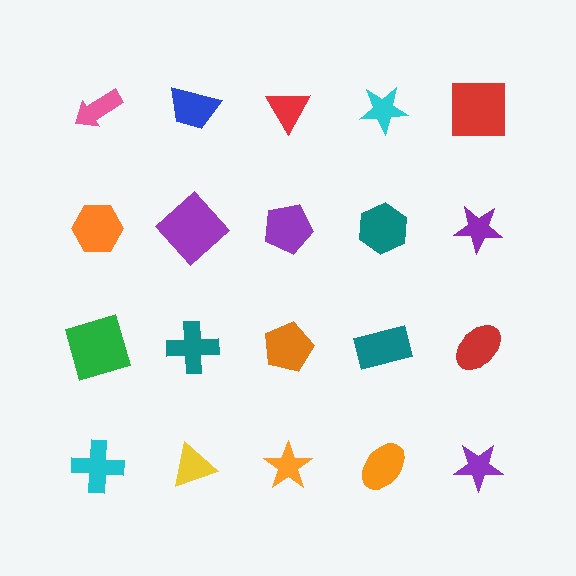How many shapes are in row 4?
5 shapes.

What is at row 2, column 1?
An orange hexagon.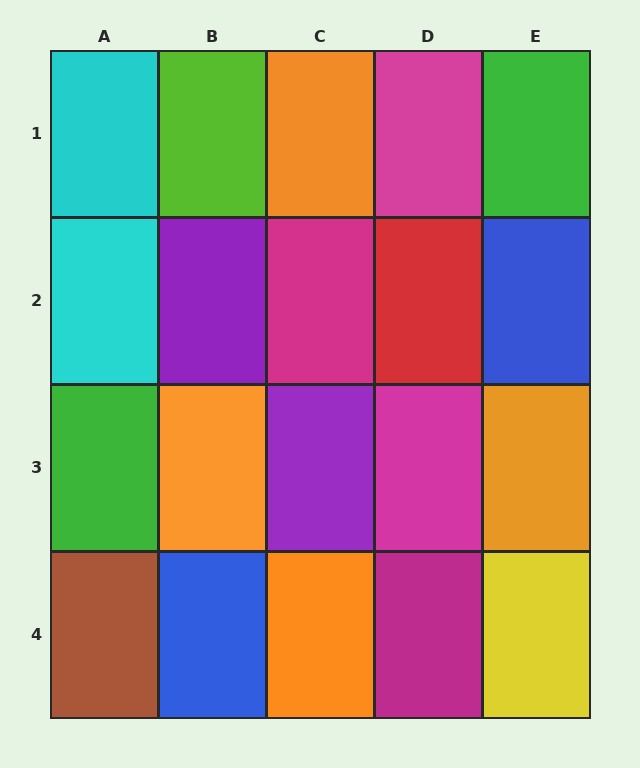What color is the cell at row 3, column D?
Magenta.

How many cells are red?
1 cell is red.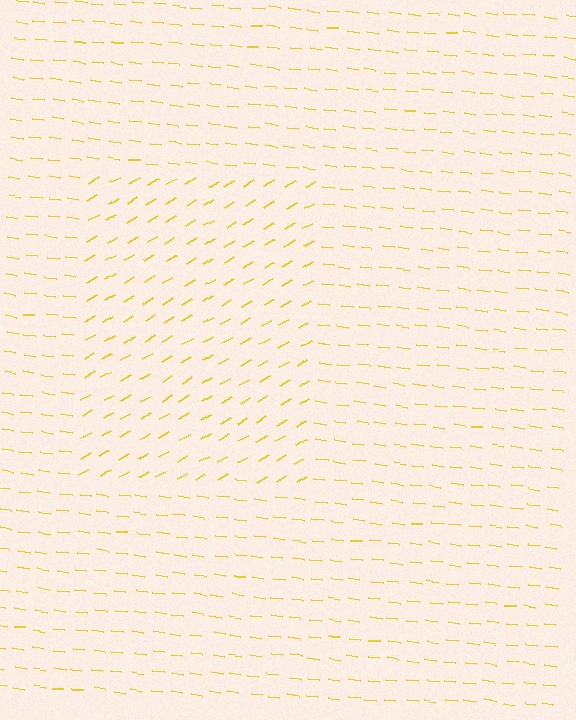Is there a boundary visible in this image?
Yes, there is a texture boundary formed by a change in line orientation.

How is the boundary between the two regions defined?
The boundary is defined purely by a change in line orientation (approximately 38 degrees difference). All lines are the same color and thickness.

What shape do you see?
I see a rectangle.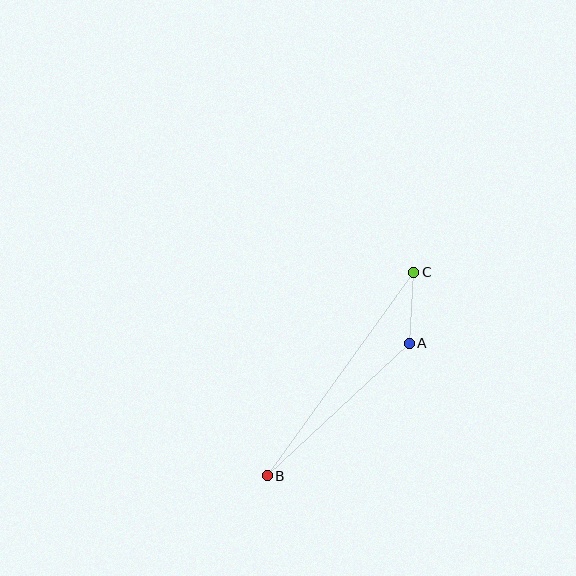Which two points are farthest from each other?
Points B and C are farthest from each other.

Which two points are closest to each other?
Points A and C are closest to each other.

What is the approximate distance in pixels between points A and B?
The distance between A and B is approximately 194 pixels.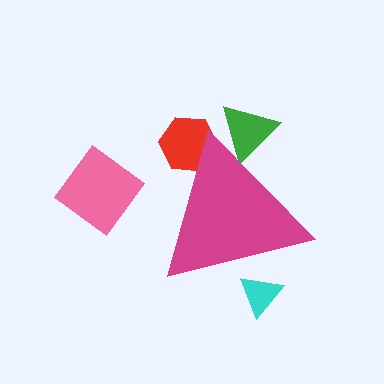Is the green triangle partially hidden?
Yes, the green triangle is partially hidden behind the magenta triangle.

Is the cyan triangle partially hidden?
Yes, the cyan triangle is partially hidden behind the magenta triangle.